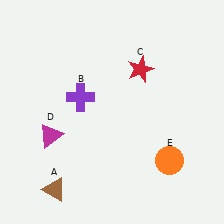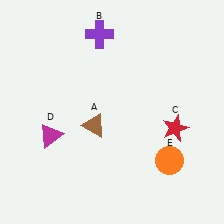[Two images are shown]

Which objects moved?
The objects that moved are: the brown triangle (A), the purple cross (B), the red star (C).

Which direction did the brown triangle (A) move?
The brown triangle (A) moved up.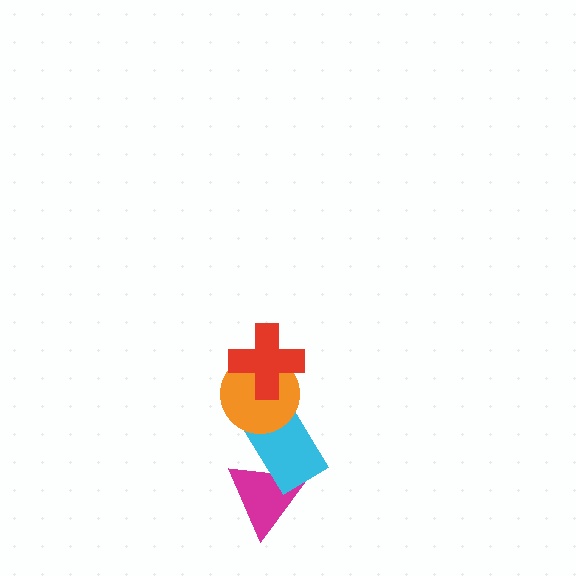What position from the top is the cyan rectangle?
The cyan rectangle is 3rd from the top.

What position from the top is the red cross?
The red cross is 1st from the top.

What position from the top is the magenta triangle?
The magenta triangle is 4th from the top.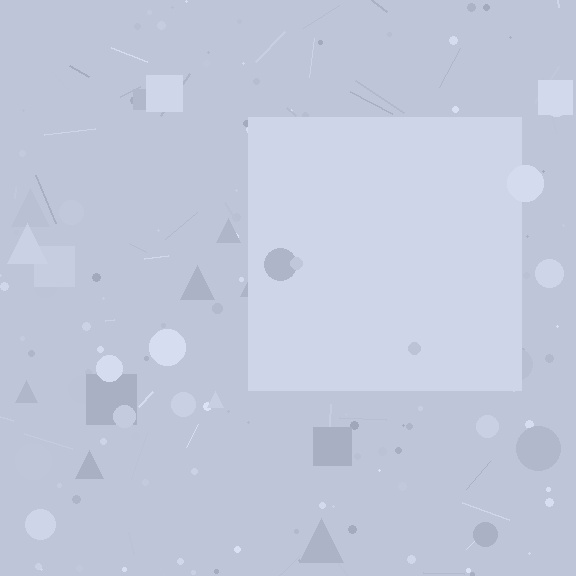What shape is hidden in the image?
A square is hidden in the image.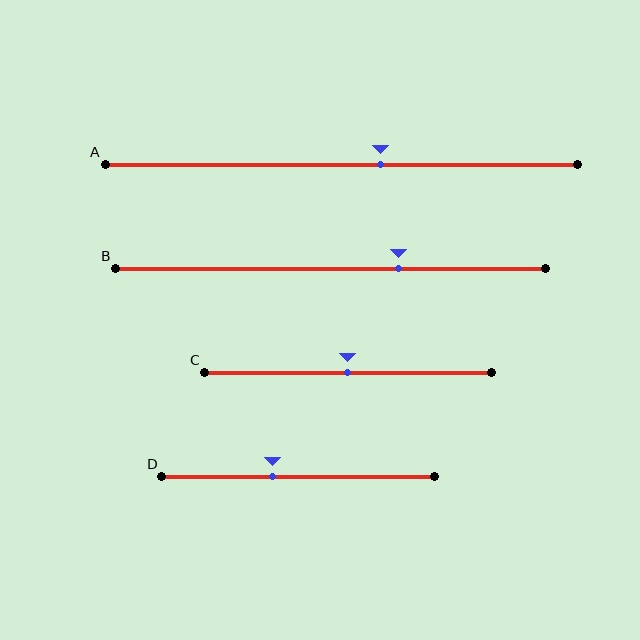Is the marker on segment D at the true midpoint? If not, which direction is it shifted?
No, the marker on segment D is shifted to the left by about 10% of the segment length.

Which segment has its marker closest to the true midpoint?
Segment C has its marker closest to the true midpoint.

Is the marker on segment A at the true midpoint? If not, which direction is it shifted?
No, the marker on segment A is shifted to the right by about 8% of the segment length.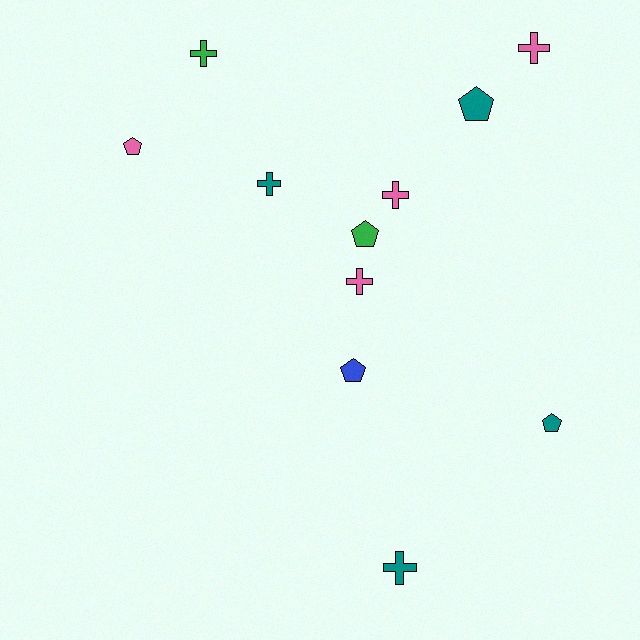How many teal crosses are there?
There are 2 teal crosses.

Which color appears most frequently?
Teal, with 4 objects.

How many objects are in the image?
There are 11 objects.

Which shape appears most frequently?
Cross, with 6 objects.